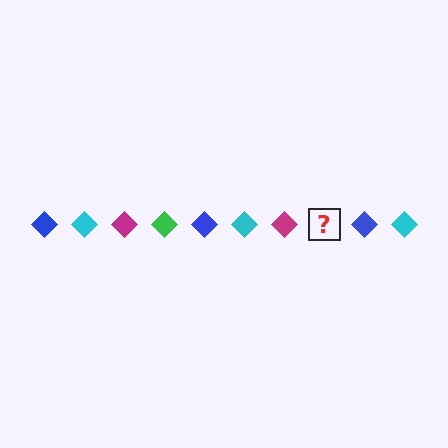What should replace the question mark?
The question mark should be replaced with a green diamond.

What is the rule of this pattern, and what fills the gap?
The rule is that the pattern cycles through blue, cyan, magenta, green diamonds. The gap should be filled with a green diamond.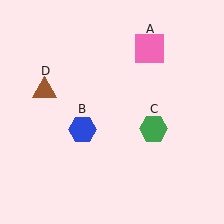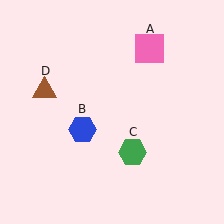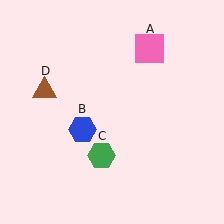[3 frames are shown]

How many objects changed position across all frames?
1 object changed position: green hexagon (object C).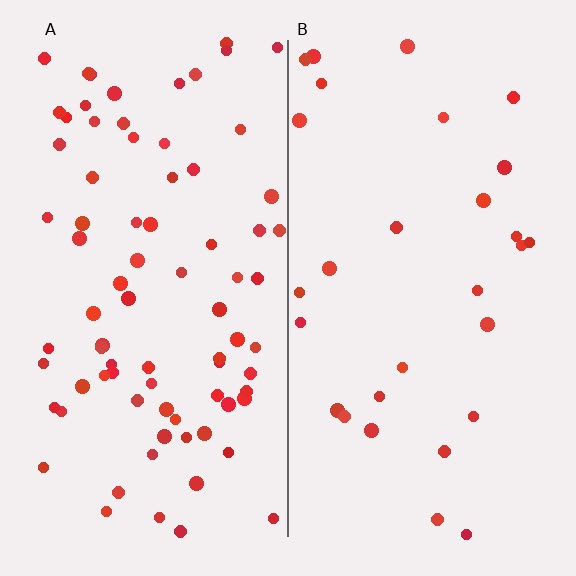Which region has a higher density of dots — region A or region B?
A (the left).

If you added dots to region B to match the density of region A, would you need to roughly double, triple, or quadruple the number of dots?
Approximately triple.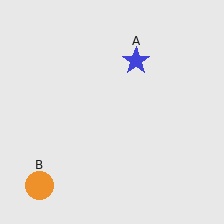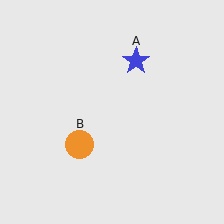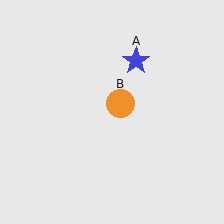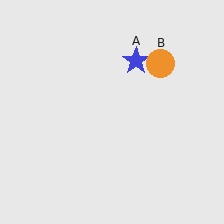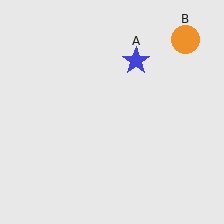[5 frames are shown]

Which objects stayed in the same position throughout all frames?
Blue star (object A) remained stationary.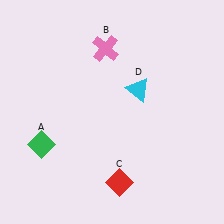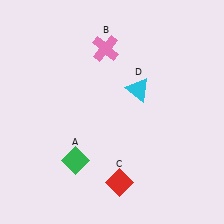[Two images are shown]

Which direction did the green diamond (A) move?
The green diamond (A) moved right.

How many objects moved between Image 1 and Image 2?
1 object moved between the two images.